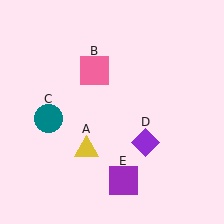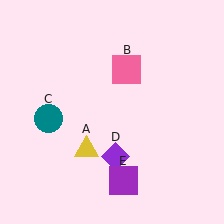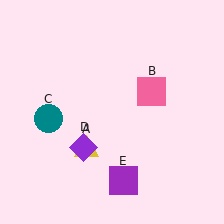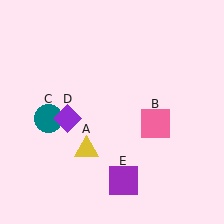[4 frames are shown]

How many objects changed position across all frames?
2 objects changed position: pink square (object B), purple diamond (object D).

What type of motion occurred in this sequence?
The pink square (object B), purple diamond (object D) rotated clockwise around the center of the scene.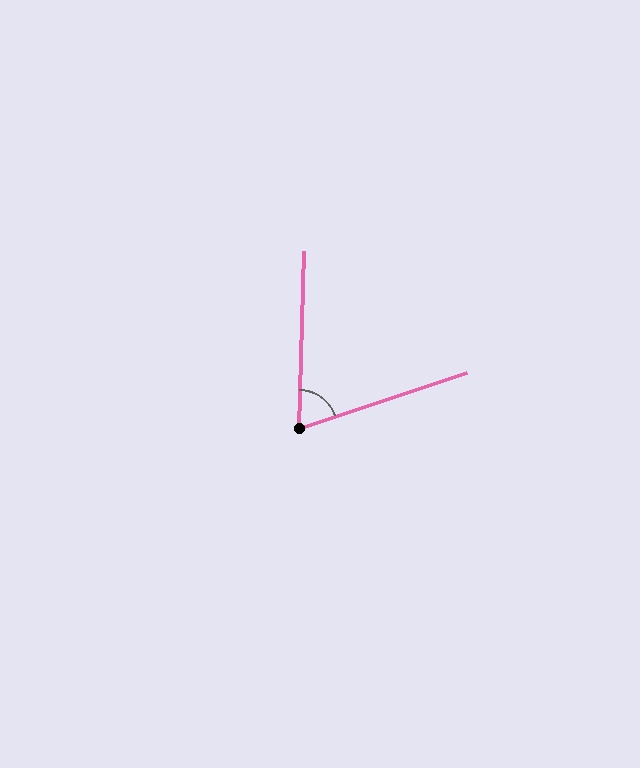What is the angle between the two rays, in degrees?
Approximately 70 degrees.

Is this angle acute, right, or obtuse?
It is acute.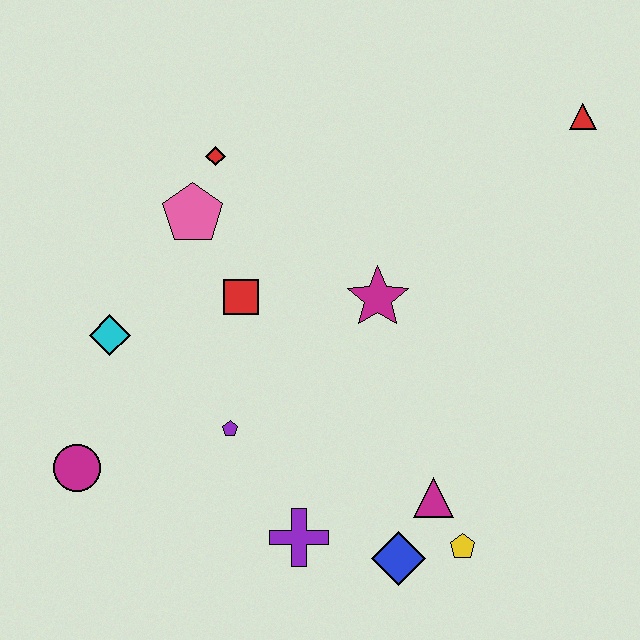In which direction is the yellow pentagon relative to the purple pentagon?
The yellow pentagon is to the right of the purple pentagon.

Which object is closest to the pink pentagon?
The red diamond is closest to the pink pentagon.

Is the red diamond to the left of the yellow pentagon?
Yes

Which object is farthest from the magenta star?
The magenta circle is farthest from the magenta star.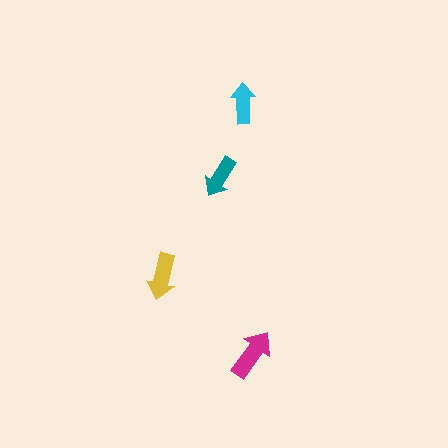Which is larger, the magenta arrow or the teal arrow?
The magenta one.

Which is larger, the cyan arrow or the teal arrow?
The teal one.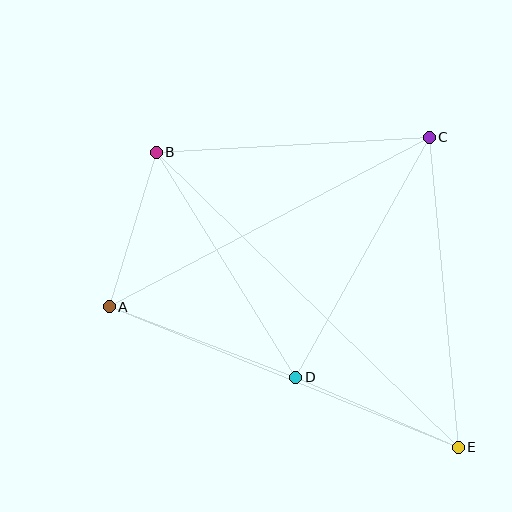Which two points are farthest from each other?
Points B and E are farthest from each other.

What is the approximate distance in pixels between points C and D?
The distance between C and D is approximately 274 pixels.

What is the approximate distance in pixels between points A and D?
The distance between A and D is approximately 200 pixels.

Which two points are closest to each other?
Points A and B are closest to each other.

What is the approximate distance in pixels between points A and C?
The distance between A and C is approximately 362 pixels.